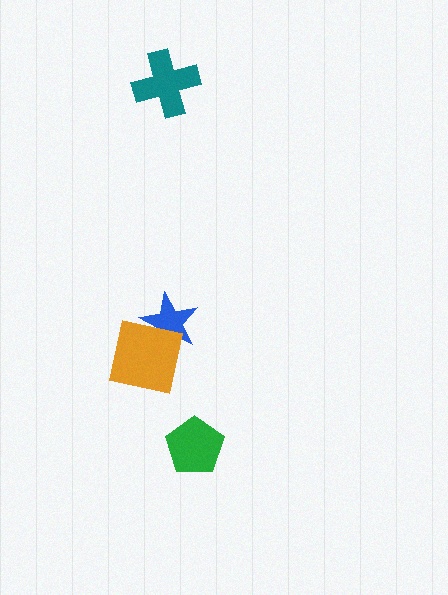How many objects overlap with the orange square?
1 object overlaps with the orange square.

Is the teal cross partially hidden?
No, no other shape covers it.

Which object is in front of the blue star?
The orange square is in front of the blue star.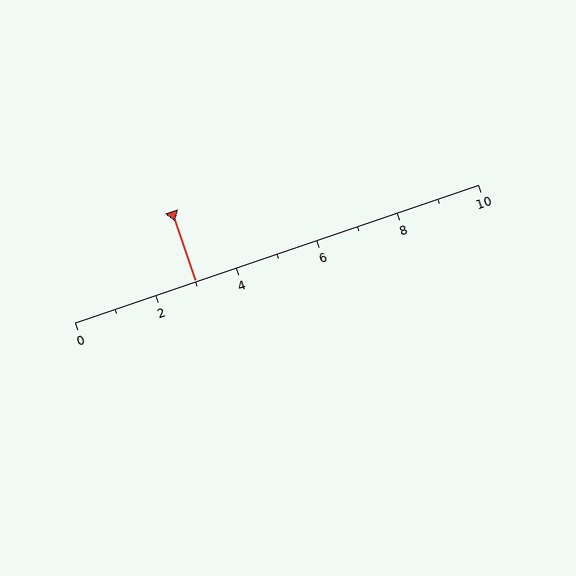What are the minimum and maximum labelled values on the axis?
The axis runs from 0 to 10.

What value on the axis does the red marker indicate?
The marker indicates approximately 3.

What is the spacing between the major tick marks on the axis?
The major ticks are spaced 2 apart.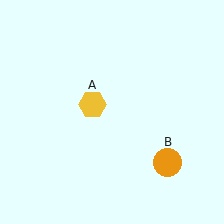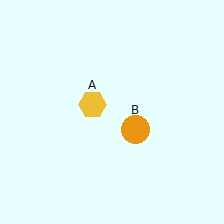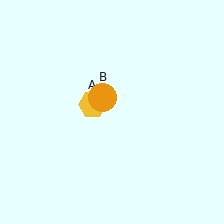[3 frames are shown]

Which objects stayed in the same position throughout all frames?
Yellow hexagon (object A) remained stationary.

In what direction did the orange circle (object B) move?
The orange circle (object B) moved up and to the left.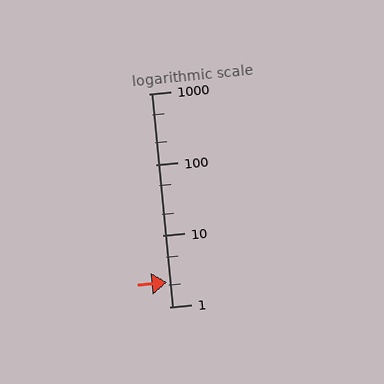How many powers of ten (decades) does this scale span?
The scale spans 3 decades, from 1 to 1000.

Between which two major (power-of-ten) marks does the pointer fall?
The pointer is between 1 and 10.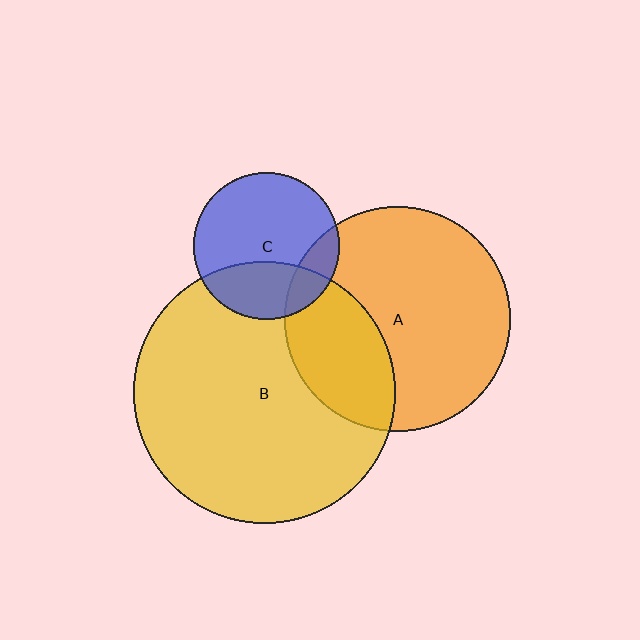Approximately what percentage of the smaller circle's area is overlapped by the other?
Approximately 30%.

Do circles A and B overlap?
Yes.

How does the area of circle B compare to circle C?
Approximately 3.2 times.